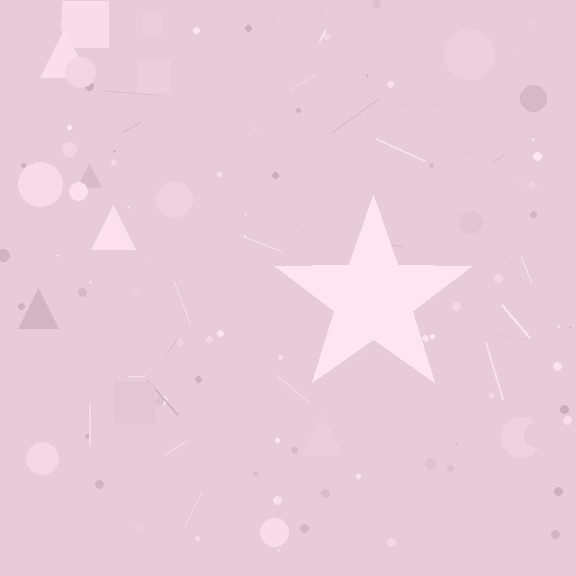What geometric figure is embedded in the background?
A star is embedded in the background.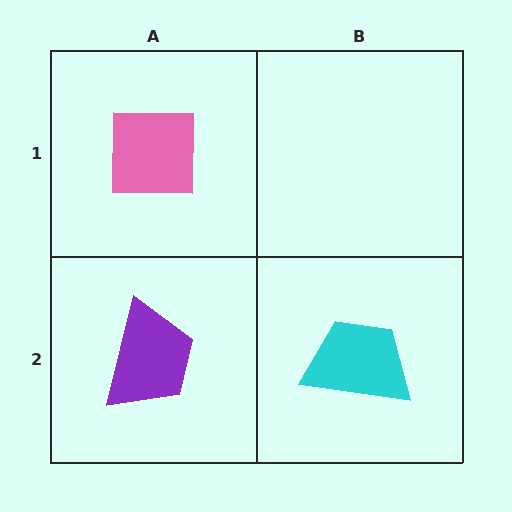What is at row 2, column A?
A purple trapezoid.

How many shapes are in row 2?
2 shapes.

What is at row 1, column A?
A pink square.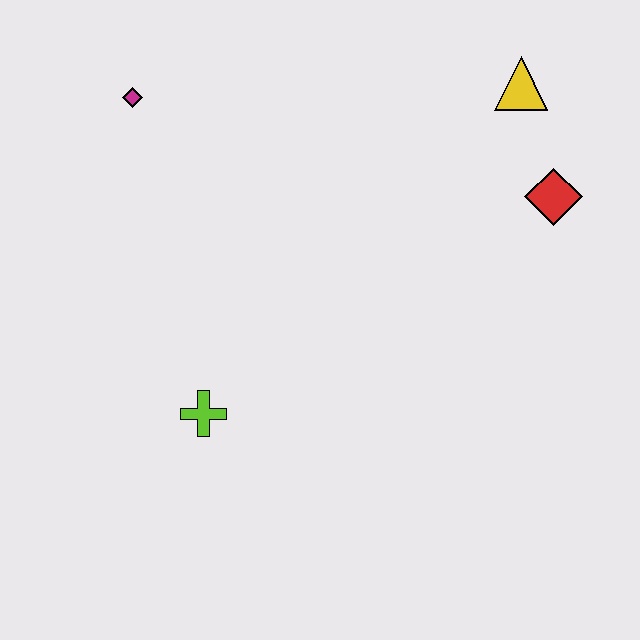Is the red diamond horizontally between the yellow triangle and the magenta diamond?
No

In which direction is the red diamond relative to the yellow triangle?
The red diamond is below the yellow triangle.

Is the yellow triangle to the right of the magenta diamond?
Yes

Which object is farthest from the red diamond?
The magenta diamond is farthest from the red diamond.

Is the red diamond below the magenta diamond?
Yes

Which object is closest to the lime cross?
The magenta diamond is closest to the lime cross.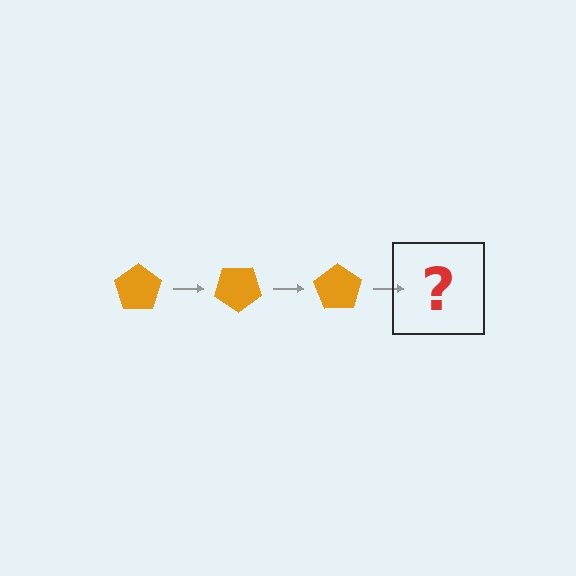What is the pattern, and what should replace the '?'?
The pattern is that the pentagon rotates 35 degrees each step. The '?' should be an orange pentagon rotated 105 degrees.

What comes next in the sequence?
The next element should be an orange pentagon rotated 105 degrees.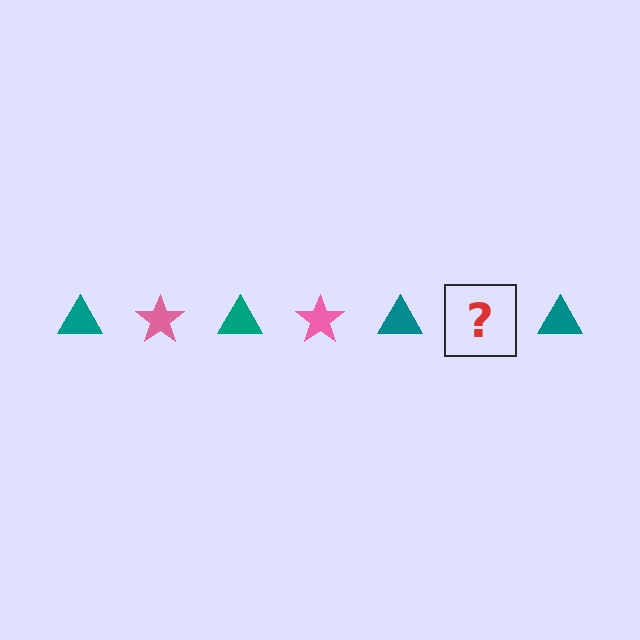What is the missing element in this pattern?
The missing element is a pink star.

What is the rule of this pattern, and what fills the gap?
The rule is that the pattern alternates between teal triangle and pink star. The gap should be filled with a pink star.